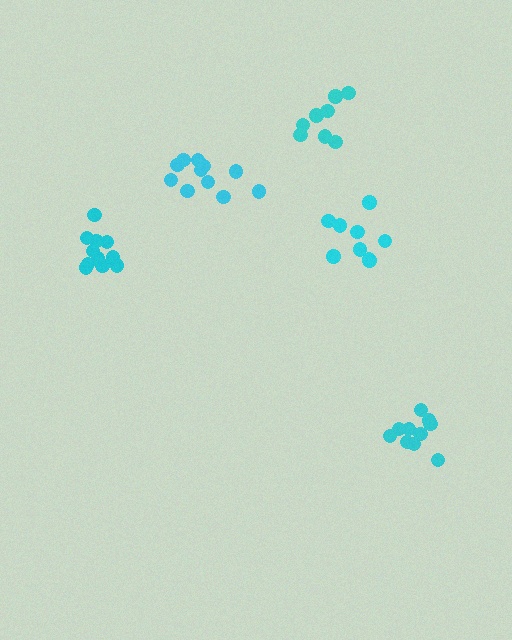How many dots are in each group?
Group 1: 12 dots, Group 2: 8 dots, Group 3: 10 dots, Group 4: 9 dots, Group 5: 11 dots (50 total).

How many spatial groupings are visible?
There are 5 spatial groupings.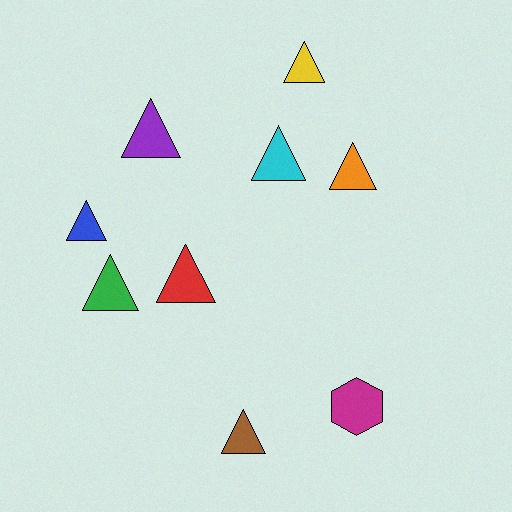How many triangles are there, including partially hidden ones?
There are 8 triangles.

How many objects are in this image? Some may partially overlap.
There are 9 objects.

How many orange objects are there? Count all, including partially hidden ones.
There is 1 orange object.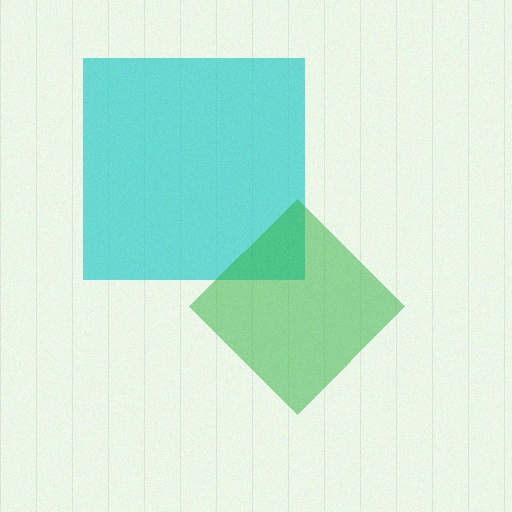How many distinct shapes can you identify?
There are 2 distinct shapes: a cyan square, a green diamond.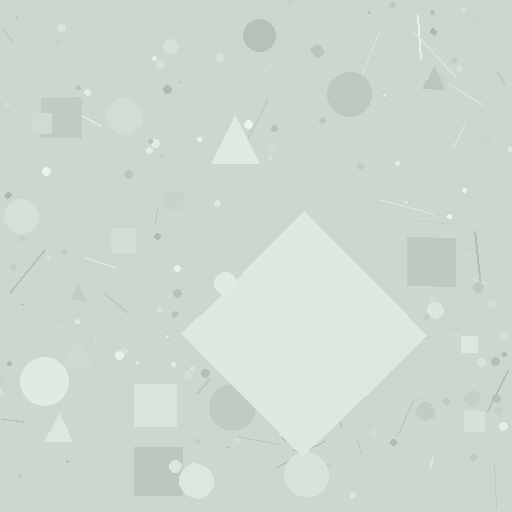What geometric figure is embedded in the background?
A diamond is embedded in the background.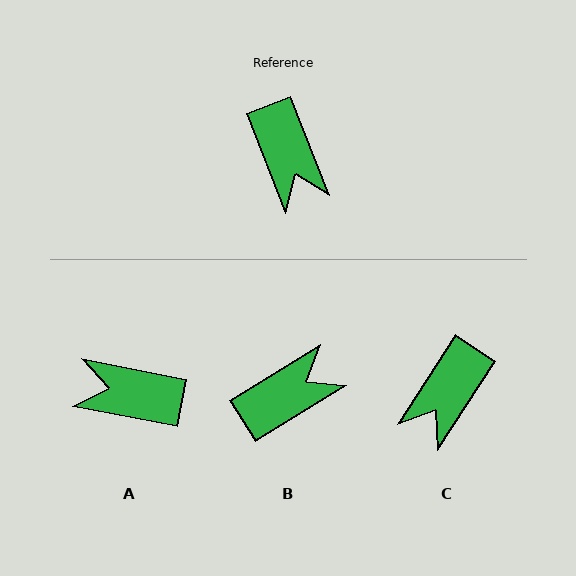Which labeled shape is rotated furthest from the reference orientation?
A, about 122 degrees away.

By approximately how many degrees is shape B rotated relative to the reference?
Approximately 100 degrees counter-clockwise.